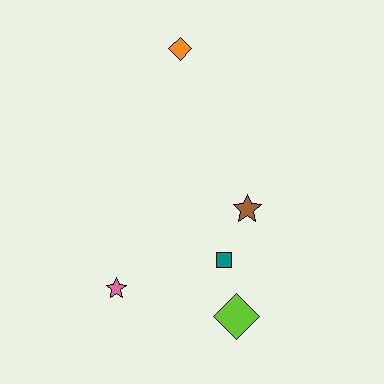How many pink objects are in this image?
There is 1 pink object.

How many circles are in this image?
There are no circles.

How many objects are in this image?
There are 5 objects.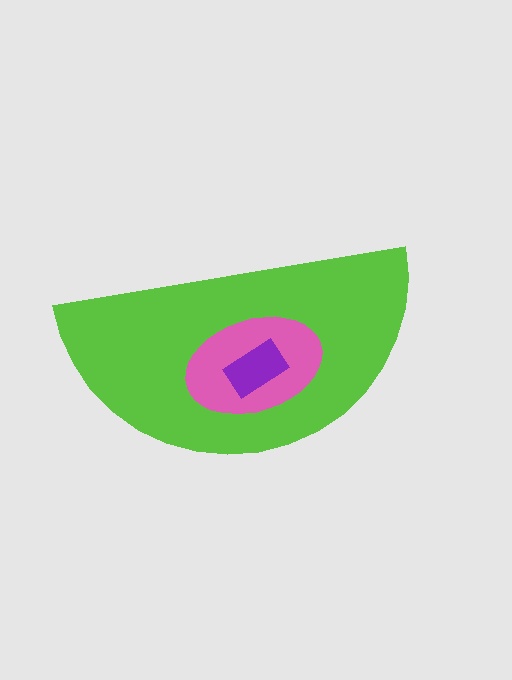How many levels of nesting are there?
3.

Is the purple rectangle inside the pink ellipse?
Yes.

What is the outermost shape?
The lime semicircle.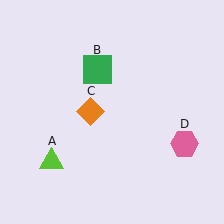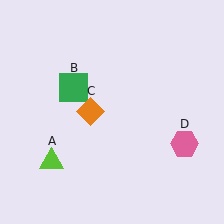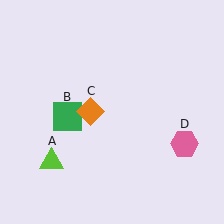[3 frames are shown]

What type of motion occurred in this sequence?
The green square (object B) rotated counterclockwise around the center of the scene.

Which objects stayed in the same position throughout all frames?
Lime triangle (object A) and orange diamond (object C) and pink hexagon (object D) remained stationary.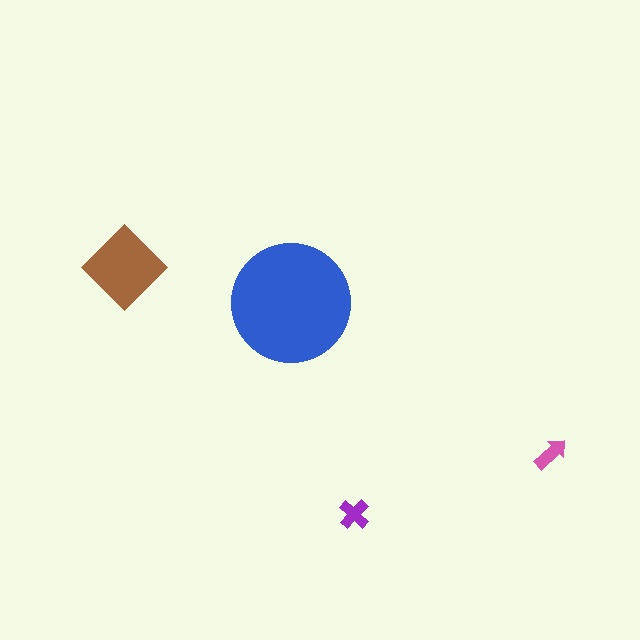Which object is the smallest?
The pink arrow.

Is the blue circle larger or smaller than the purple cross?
Larger.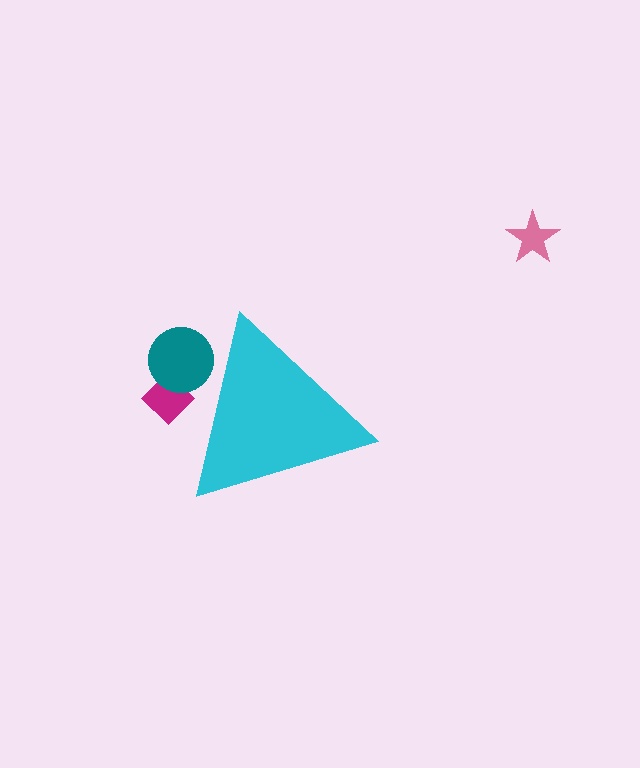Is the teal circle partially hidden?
Yes, the teal circle is partially hidden behind the cyan triangle.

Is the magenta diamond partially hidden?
Yes, the magenta diamond is partially hidden behind the cyan triangle.